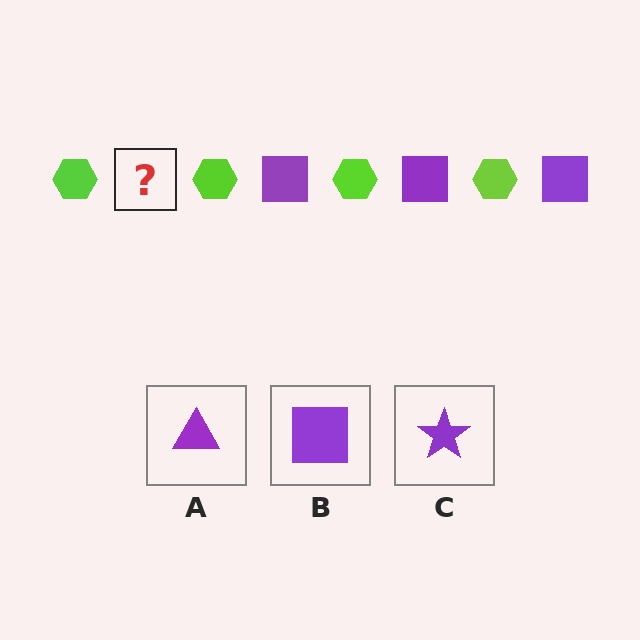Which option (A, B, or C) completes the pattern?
B.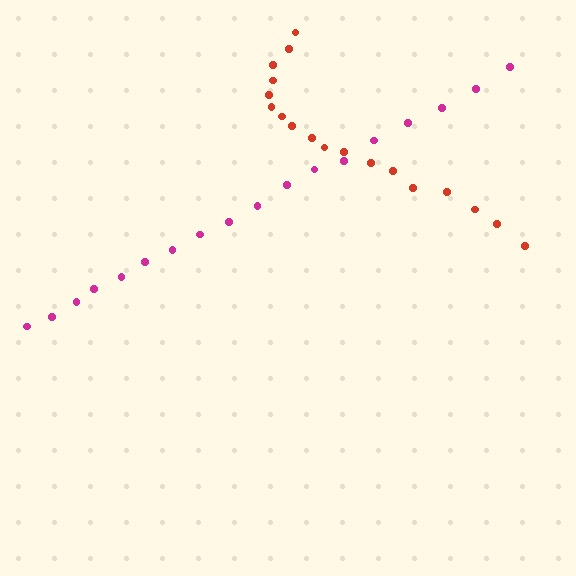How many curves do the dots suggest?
There are 2 distinct paths.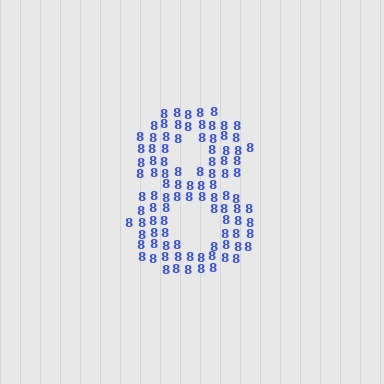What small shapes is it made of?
It is made of small digit 8's.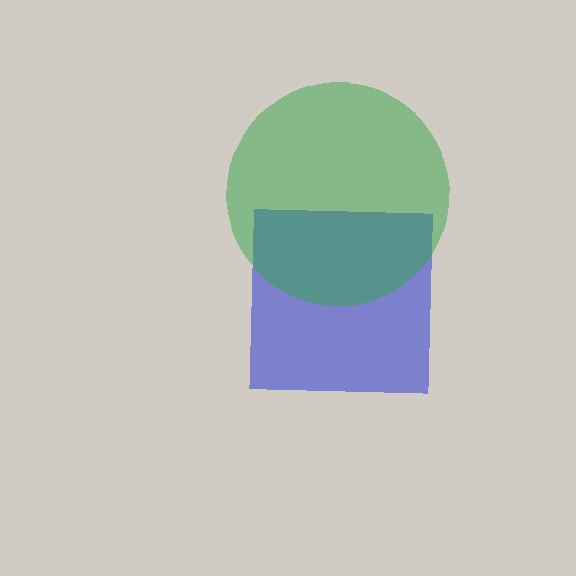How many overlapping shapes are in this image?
There are 2 overlapping shapes in the image.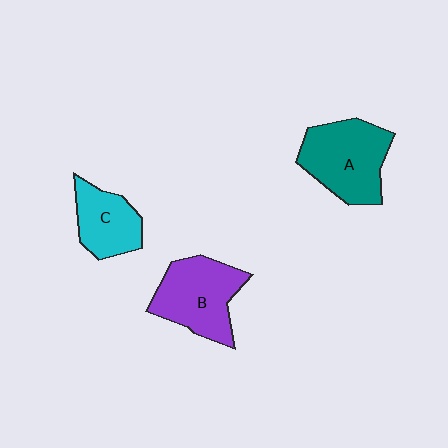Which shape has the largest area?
Shape A (teal).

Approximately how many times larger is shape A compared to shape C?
Approximately 1.5 times.